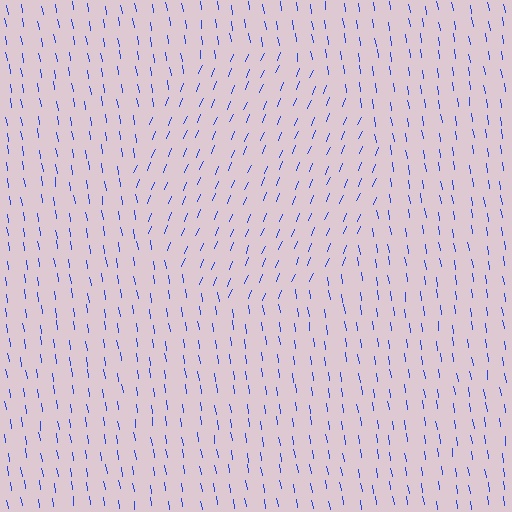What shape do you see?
I see a circle.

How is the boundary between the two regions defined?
The boundary is defined purely by a change in line orientation (approximately 31 degrees difference). All lines are the same color and thickness.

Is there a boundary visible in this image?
Yes, there is a texture boundary formed by a change in line orientation.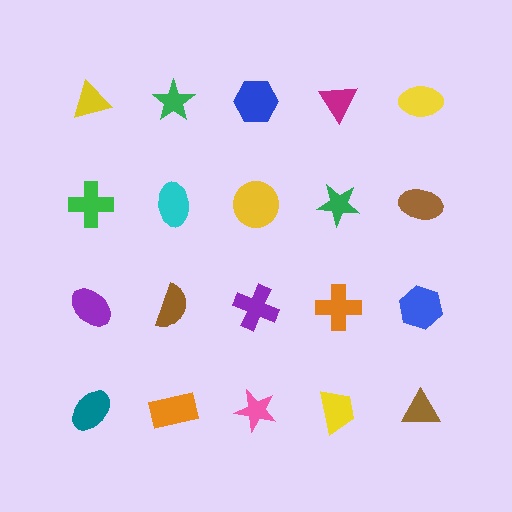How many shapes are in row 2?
5 shapes.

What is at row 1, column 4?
A magenta triangle.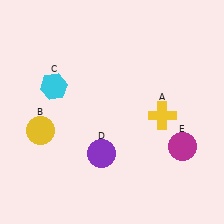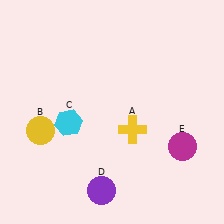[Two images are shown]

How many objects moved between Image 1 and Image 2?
3 objects moved between the two images.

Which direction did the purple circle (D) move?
The purple circle (D) moved down.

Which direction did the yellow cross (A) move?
The yellow cross (A) moved left.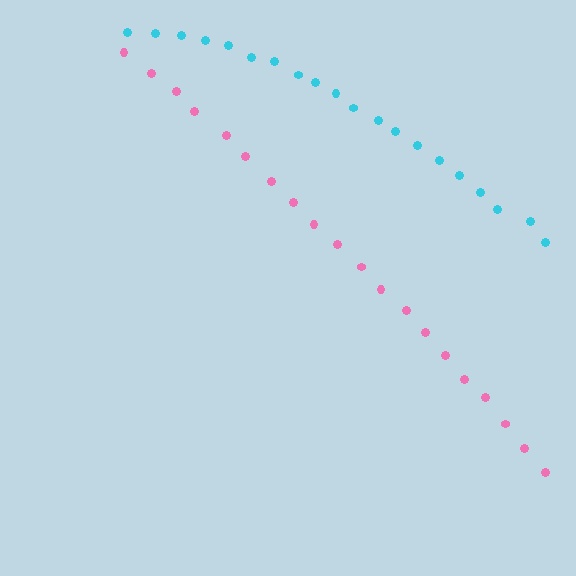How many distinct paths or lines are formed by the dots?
There are 2 distinct paths.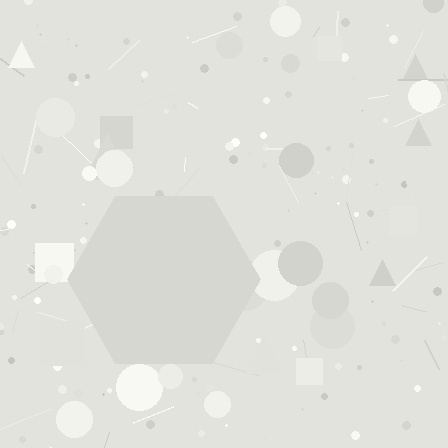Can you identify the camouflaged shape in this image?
The camouflaged shape is a hexagon.